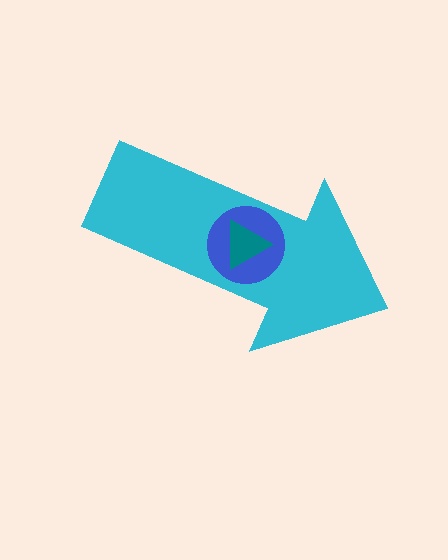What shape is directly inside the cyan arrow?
The blue circle.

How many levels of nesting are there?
3.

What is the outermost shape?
The cyan arrow.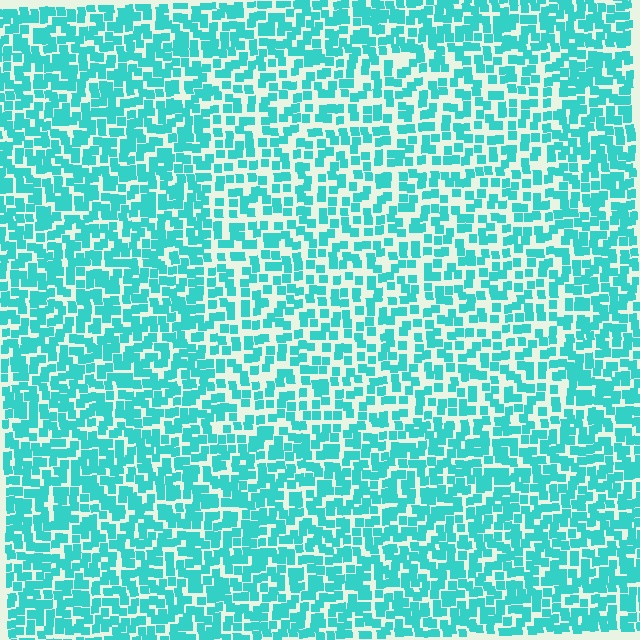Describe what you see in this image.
The image contains small cyan elements arranged at two different densities. A rectangle-shaped region is visible where the elements are less densely packed than the surrounding area.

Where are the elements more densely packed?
The elements are more densely packed outside the rectangle boundary.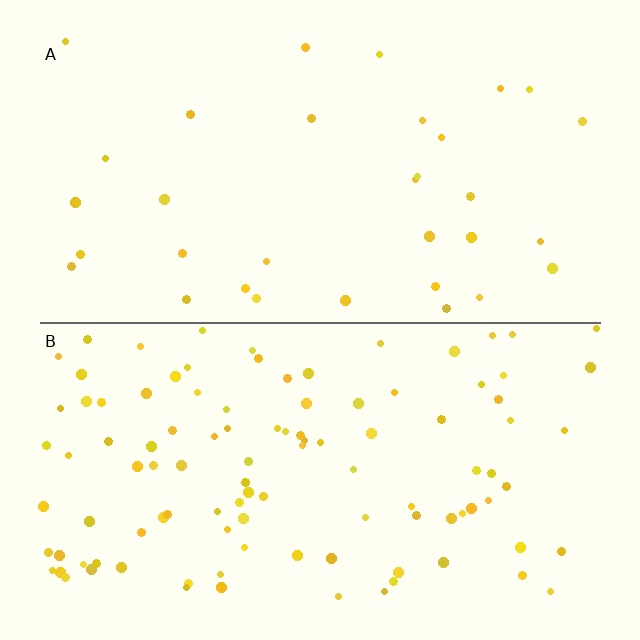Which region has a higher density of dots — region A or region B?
B (the bottom).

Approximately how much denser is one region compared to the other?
Approximately 3.2× — region B over region A.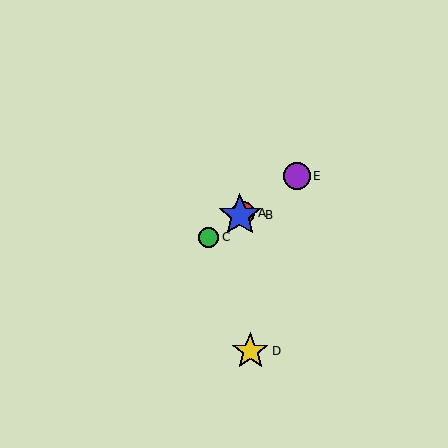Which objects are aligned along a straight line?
Objects A, B, C, E are aligned along a straight line.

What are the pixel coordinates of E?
Object E is at (297, 176).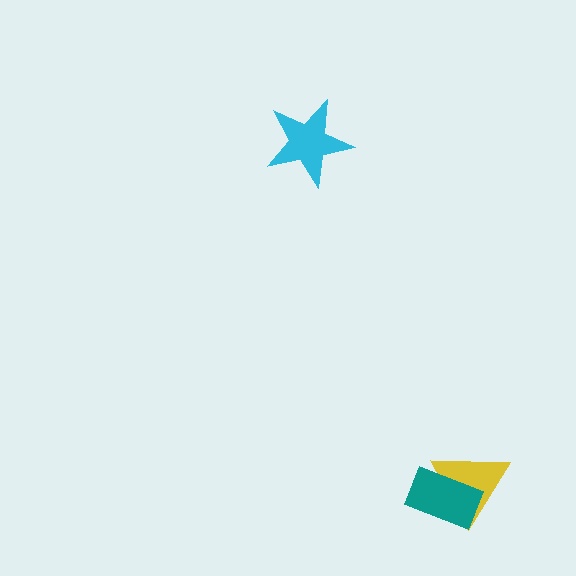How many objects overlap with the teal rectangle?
1 object overlaps with the teal rectangle.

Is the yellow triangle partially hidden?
Yes, it is partially covered by another shape.